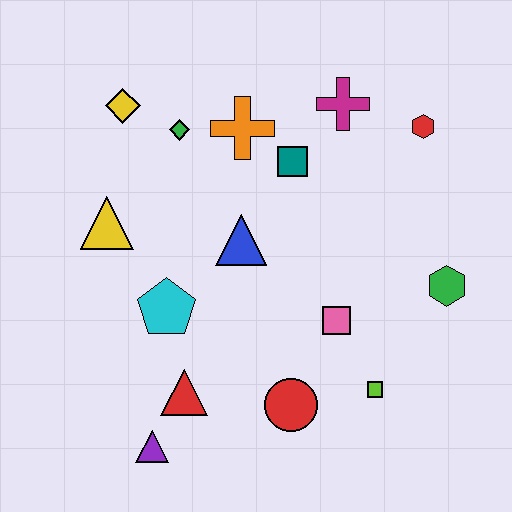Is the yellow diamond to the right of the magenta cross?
No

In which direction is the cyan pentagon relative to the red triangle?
The cyan pentagon is above the red triangle.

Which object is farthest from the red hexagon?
The purple triangle is farthest from the red hexagon.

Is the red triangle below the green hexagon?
Yes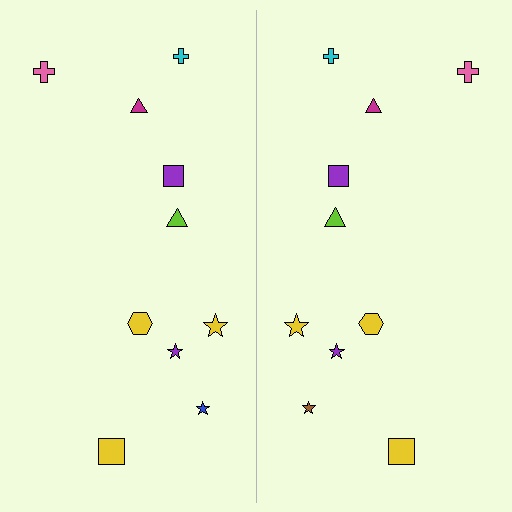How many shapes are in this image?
There are 20 shapes in this image.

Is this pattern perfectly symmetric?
No, the pattern is not perfectly symmetric. The brown star on the right side breaks the symmetry — its mirror counterpart is blue.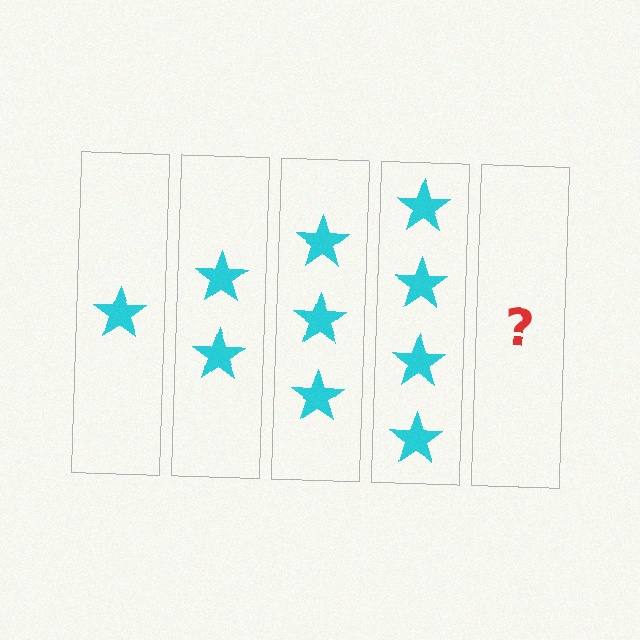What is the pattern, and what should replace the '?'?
The pattern is that each step adds one more star. The '?' should be 5 stars.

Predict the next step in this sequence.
The next step is 5 stars.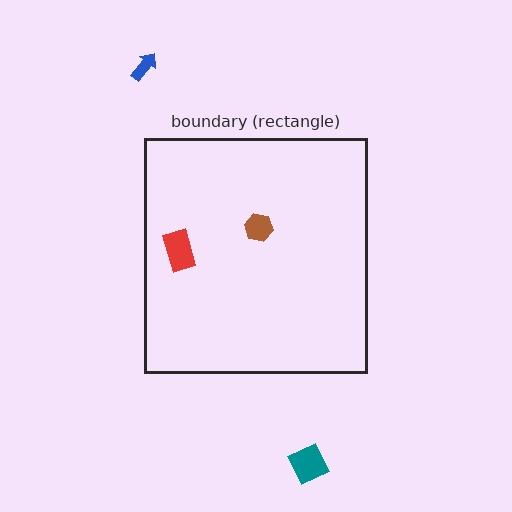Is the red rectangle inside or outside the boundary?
Inside.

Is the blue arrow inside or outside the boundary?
Outside.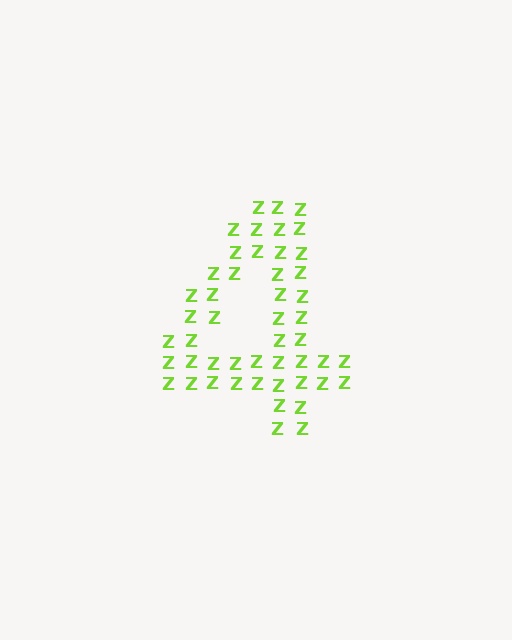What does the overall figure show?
The overall figure shows the digit 4.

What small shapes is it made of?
It is made of small letter Z's.